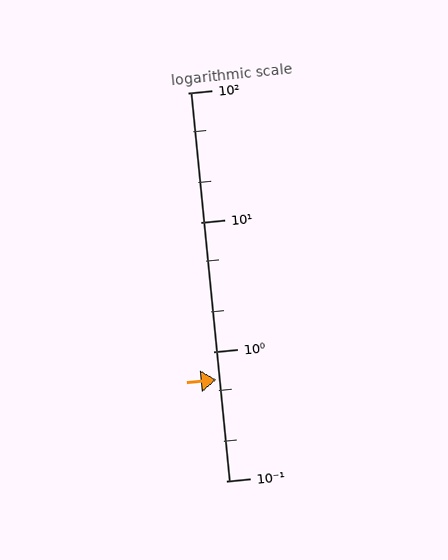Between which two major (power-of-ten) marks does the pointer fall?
The pointer is between 0.1 and 1.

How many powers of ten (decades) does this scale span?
The scale spans 3 decades, from 0.1 to 100.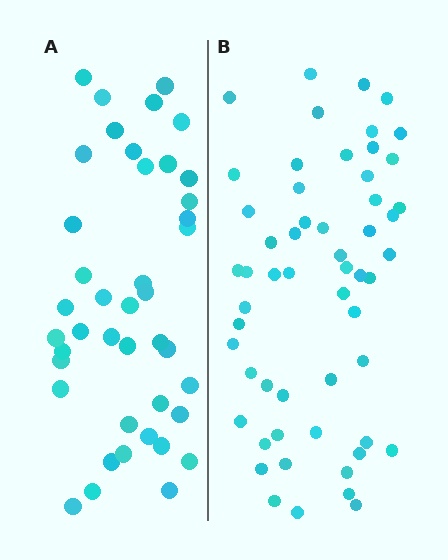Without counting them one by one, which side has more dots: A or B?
Region B (the right region) has more dots.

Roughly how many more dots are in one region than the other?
Region B has approximately 15 more dots than region A.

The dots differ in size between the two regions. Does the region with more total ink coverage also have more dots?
No. Region A has more total ink coverage because its dots are larger, but region B actually contains more individual dots. Total area can be misleading — the number of items is what matters here.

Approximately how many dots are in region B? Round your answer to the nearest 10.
About 60 dots. (The exact count is 56, which rounds to 60.)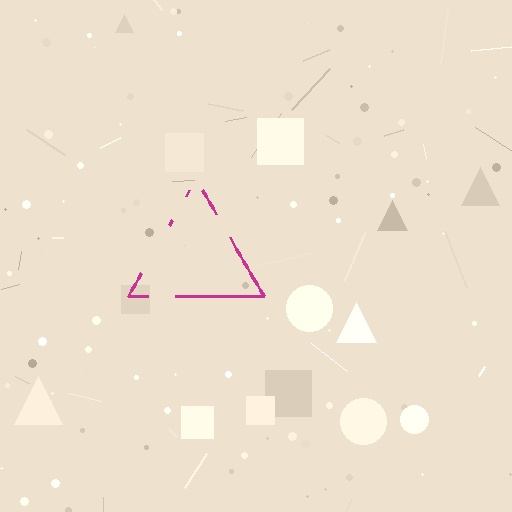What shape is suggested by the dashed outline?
The dashed outline suggests a triangle.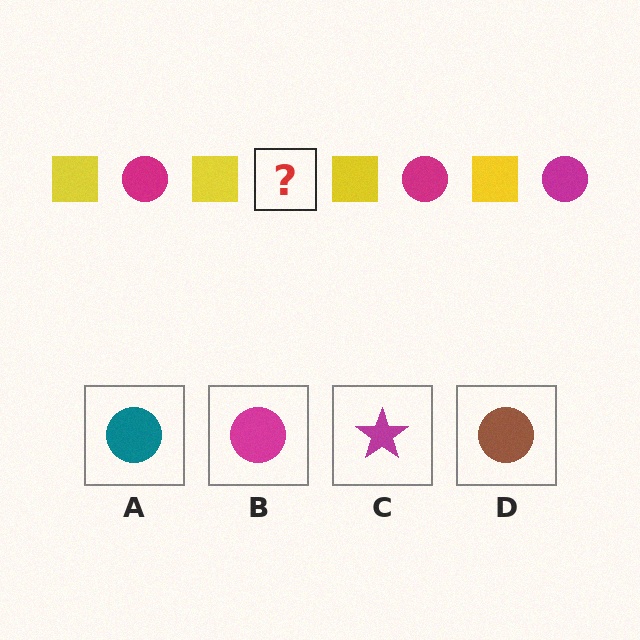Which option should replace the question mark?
Option B.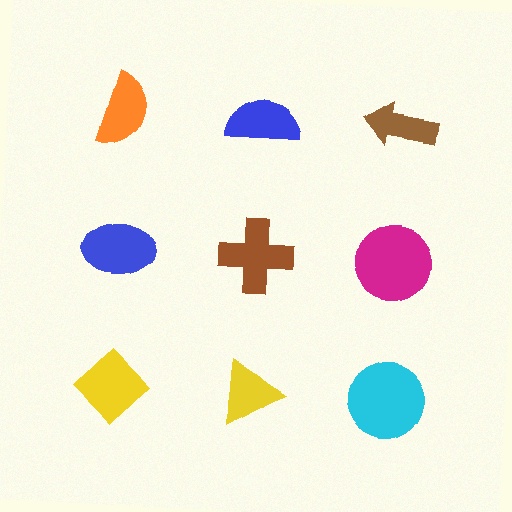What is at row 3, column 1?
A yellow diamond.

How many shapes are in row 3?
3 shapes.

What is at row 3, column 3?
A cyan circle.